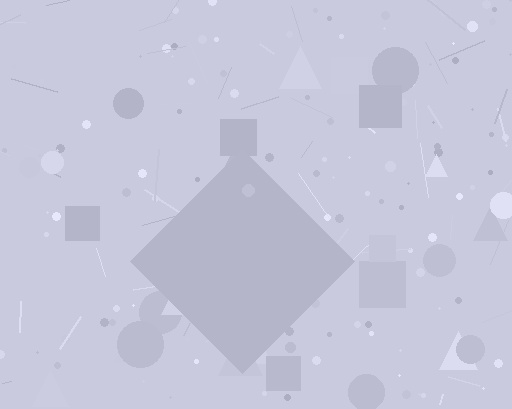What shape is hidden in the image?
A diamond is hidden in the image.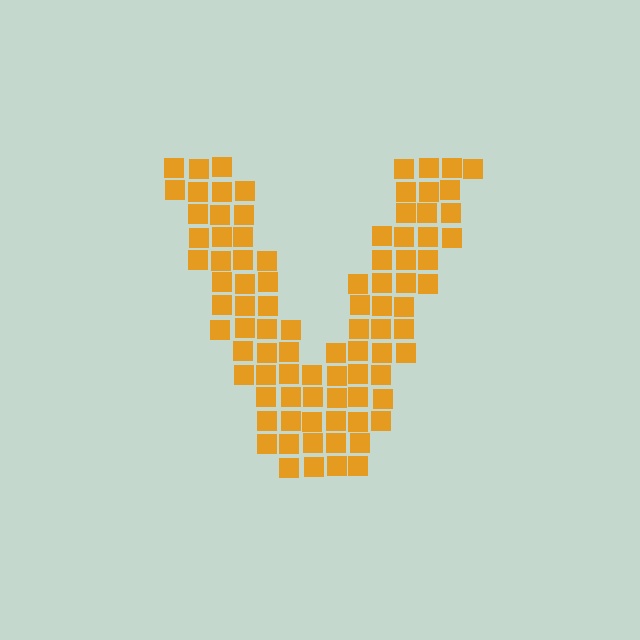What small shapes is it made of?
It is made of small squares.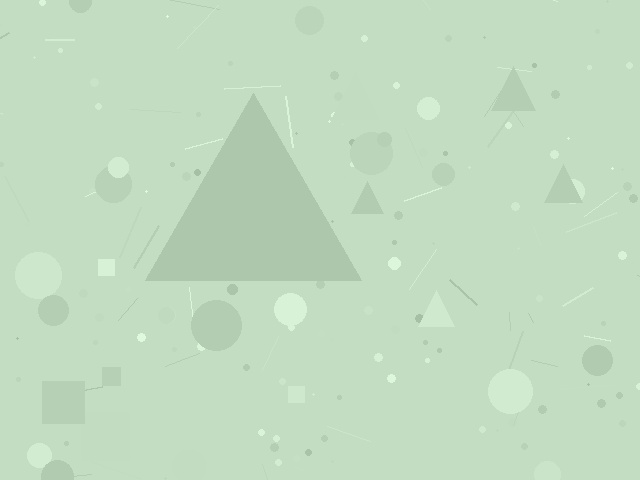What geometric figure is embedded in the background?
A triangle is embedded in the background.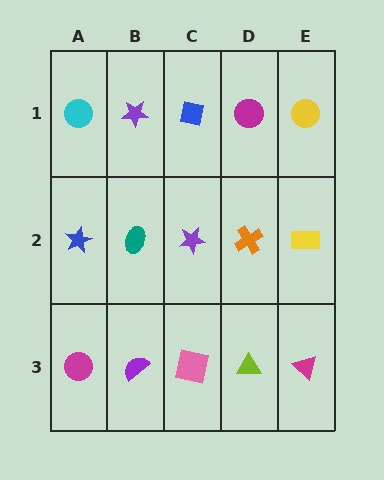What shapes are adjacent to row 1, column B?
A teal ellipse (row 2, column B), a cyan circle (row 1, column A), a blue square (row 1, column C).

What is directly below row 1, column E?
A yellow rectangle.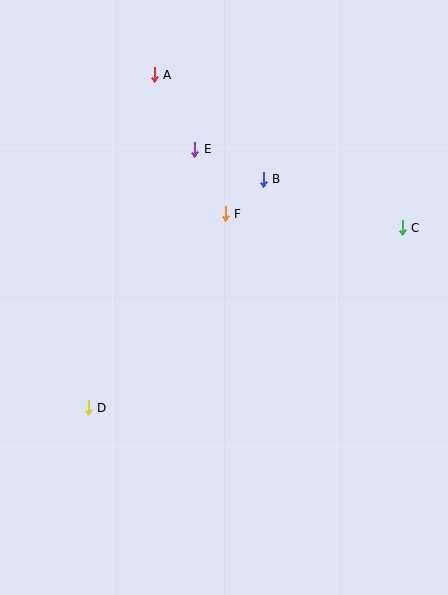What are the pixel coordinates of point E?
Point E is at (195, 149).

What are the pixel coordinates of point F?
Point F is at (225, 214).